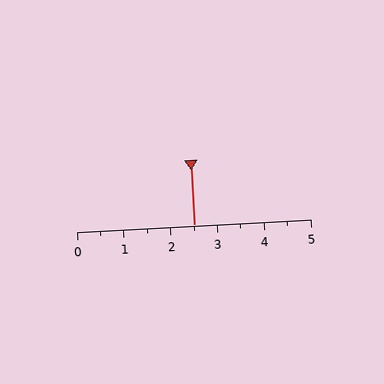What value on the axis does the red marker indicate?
The marker indicates approximately 2.5.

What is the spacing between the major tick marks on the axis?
The major ticks are spaced 1 apart.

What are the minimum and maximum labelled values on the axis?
The axis runs from 0 to 5.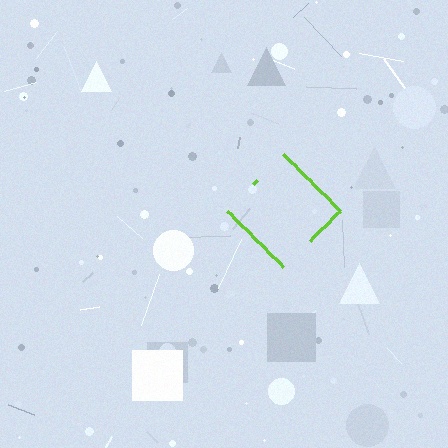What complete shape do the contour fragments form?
The contour fragments form a diamond.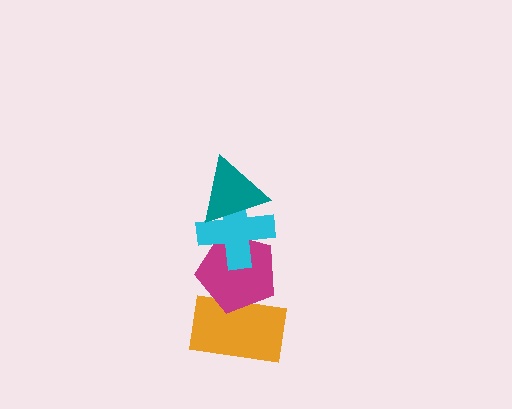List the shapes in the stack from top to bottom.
From top to bottom: the teal triangle, the cyan cross, the magenta pentagon, the orange rectangle.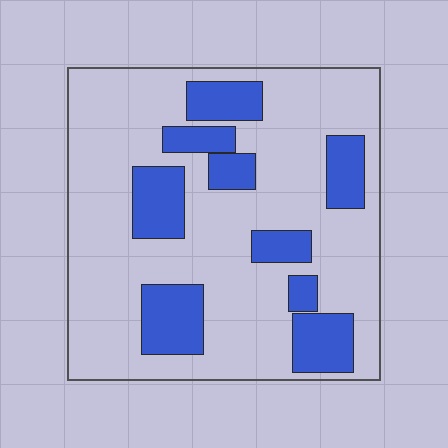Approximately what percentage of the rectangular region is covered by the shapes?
Approximately 25%.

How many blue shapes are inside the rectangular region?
9.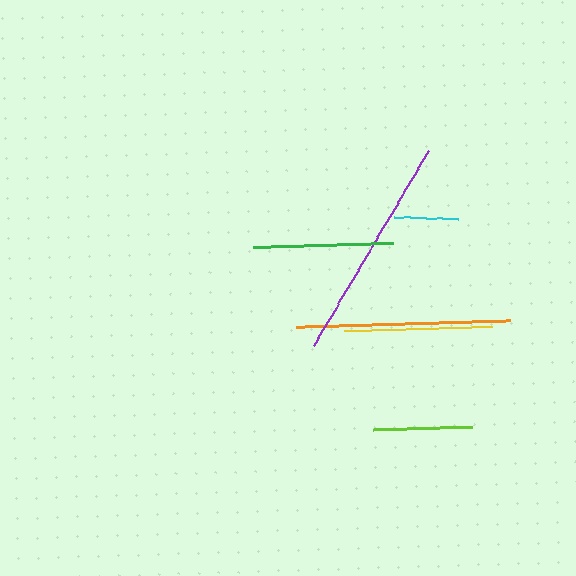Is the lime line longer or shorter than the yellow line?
The yellow line is longer than the lime line.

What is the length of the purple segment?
The purple segment is approximately 227 pixels long.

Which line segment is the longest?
The purple line is the longest at approximately 227 pixels.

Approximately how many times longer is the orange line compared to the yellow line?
The orange line is approximately 1.5 times the length of the yellow line.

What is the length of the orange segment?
The orange segment is approximately 214 pixels long.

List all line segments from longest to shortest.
From longest to shortest: purple, orange, yellow, green, lime, cyan.